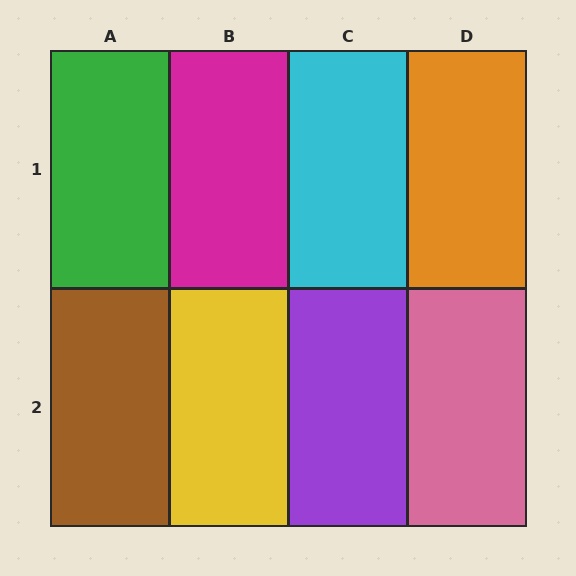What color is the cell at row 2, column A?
Brown.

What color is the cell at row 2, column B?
Yellow.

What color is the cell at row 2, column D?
Pink.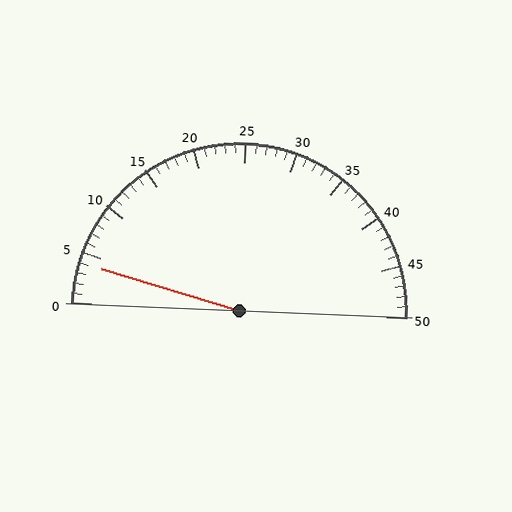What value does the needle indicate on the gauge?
The needle indicates approximately 4.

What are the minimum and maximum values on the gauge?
The gauge ranges from 0 to 50.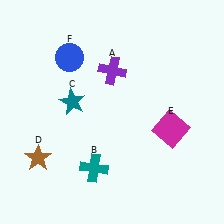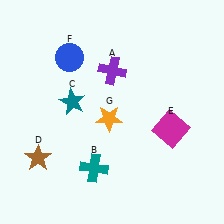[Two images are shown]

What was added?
An orange star (G) was added in Image 2.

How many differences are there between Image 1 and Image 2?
There is 1 difference between the two images.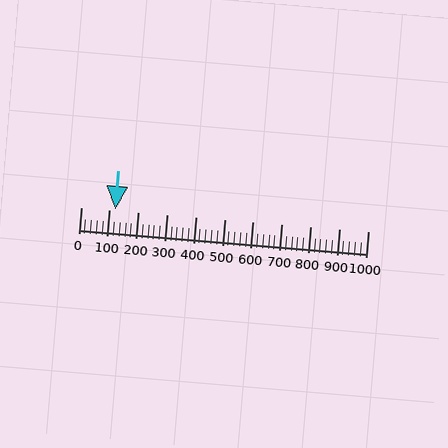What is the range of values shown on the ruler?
The ruler shows values from 0 to 1000.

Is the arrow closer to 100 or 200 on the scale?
The arrow is closer to 100.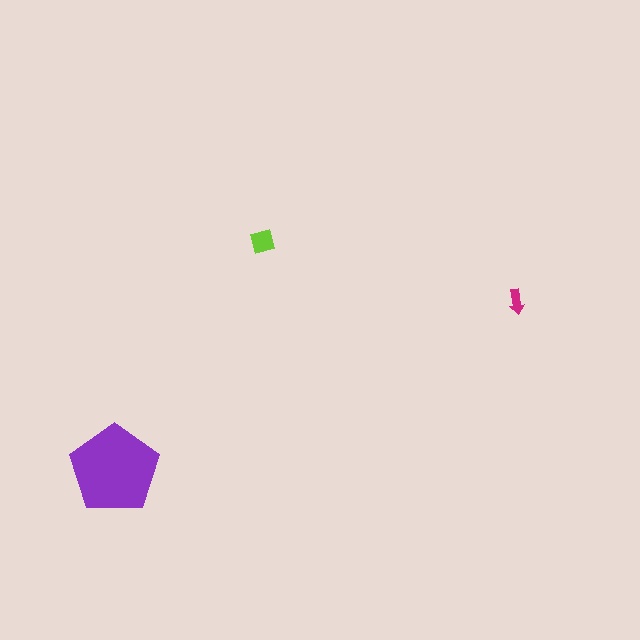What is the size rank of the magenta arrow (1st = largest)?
3rd.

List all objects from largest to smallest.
The purple pentagon, the lime square, the magenta arrow.